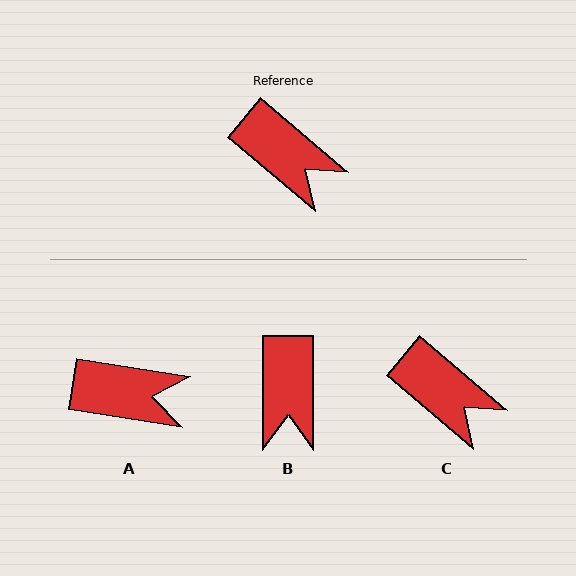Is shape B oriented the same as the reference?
No, it is off by about 50 degrees.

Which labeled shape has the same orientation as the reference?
C.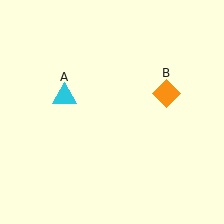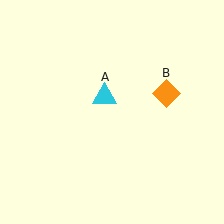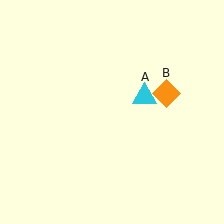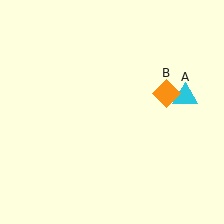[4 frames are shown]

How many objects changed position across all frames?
1 object changed position: cyan triangle (object A).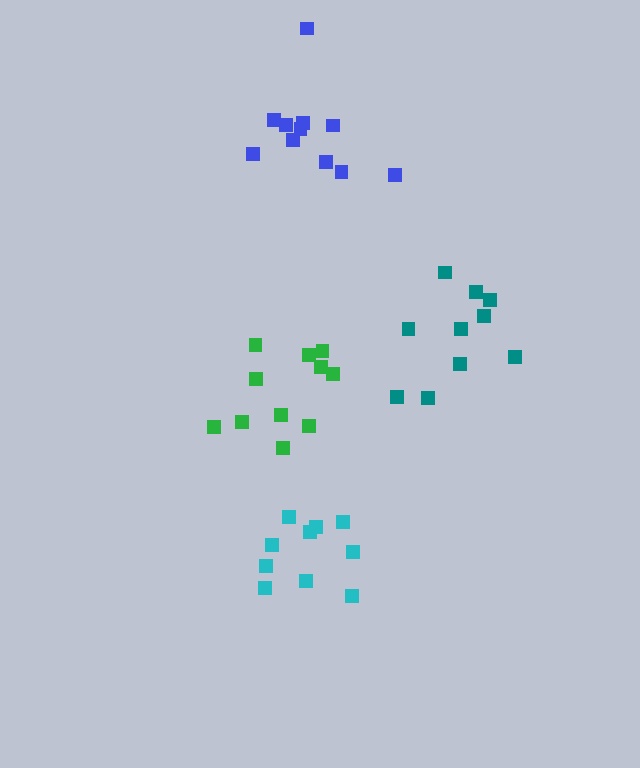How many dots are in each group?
Group 1: 11 dots, Group 2: 11 dots, Group 3: 10 dots, Group 4: 10 dots (42 total).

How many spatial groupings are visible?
There are 4 spatial groupings.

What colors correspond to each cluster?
The clusters are colored: green, blue, cyan, teal.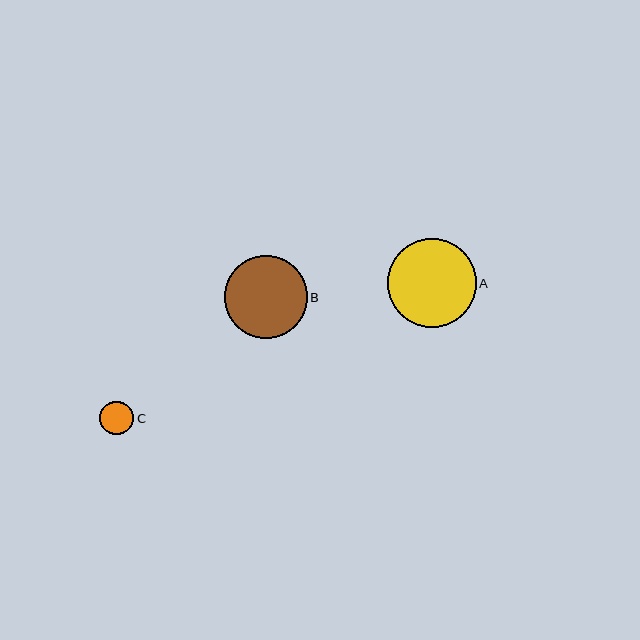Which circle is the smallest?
Circle C is the smallest with a size of approximately 34 pixels.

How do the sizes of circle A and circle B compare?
Circle A and circle B are approximately the same size.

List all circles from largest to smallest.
From largest to smallest: A, B, C.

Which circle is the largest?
Circle A is the largest with a size of approximately 89 pixels.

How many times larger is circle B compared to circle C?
Circle B is approximately 2.5 times the size of circle C.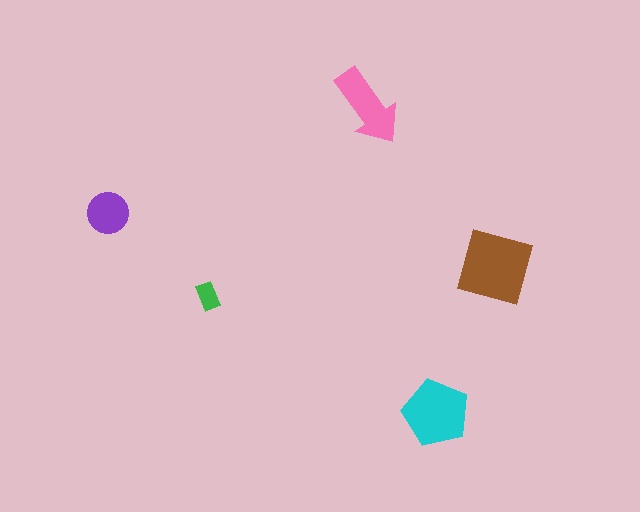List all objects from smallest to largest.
The green rectangle, the purple circle, the pink arrow, the cyan pentagon, the brown diamond.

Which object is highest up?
The pink arrow is topmost.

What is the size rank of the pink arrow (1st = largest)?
3rd.